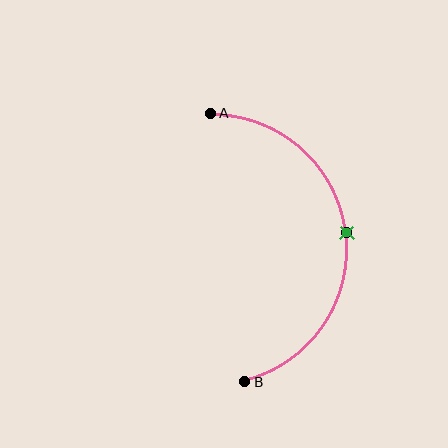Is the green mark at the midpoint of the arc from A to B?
Yes. The green mark lies on the arc at equal arc-length from both A and B — it is the arc midpoint.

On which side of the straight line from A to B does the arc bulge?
The arc bulges to the right of the straight line connecting A and B.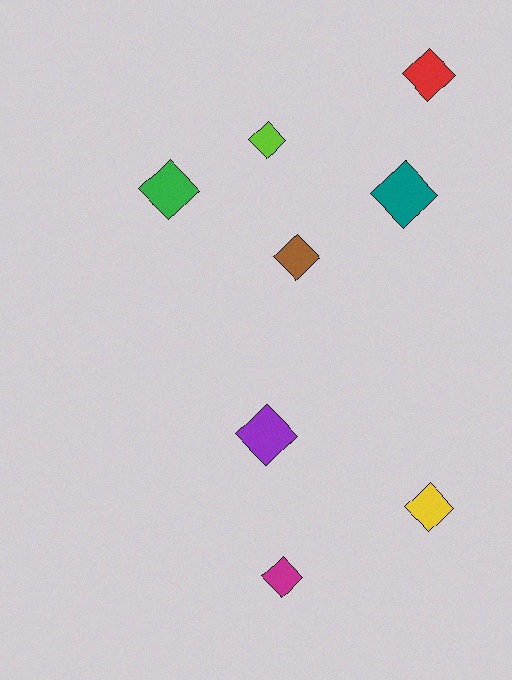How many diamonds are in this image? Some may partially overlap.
There are 8 diamonds.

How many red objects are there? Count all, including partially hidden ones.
There is 1 red object.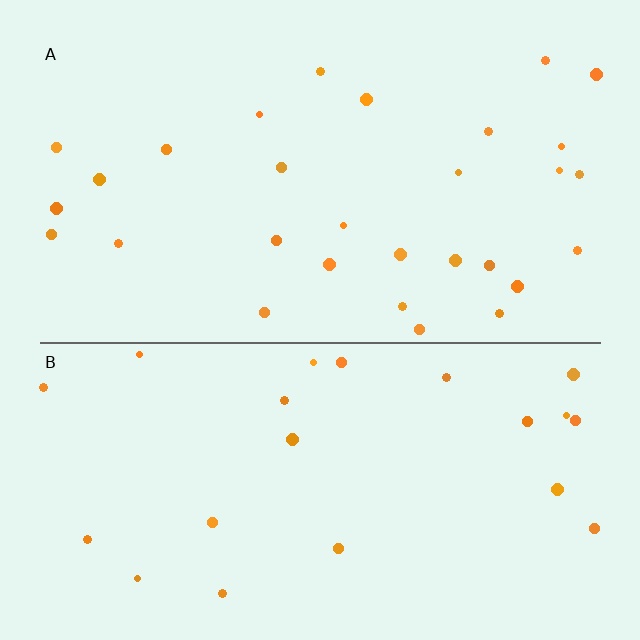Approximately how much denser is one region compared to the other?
Approximately 1.4× — region A over region B.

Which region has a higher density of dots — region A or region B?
A (the top).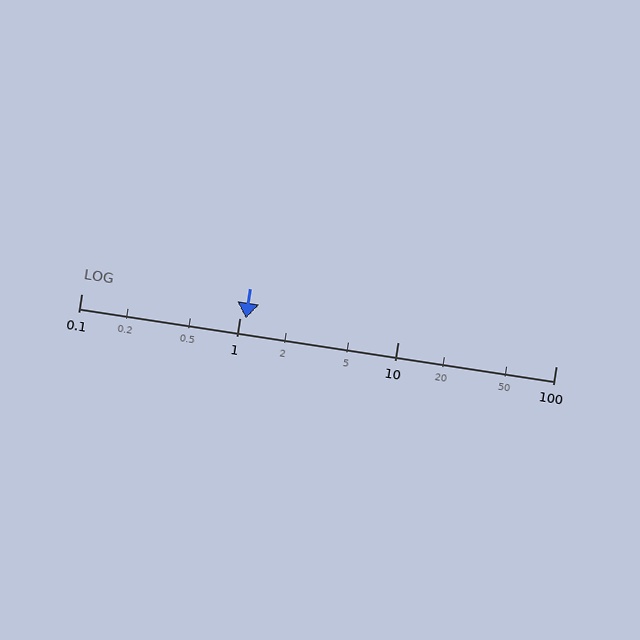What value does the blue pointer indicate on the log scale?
The pointer indicates approximately 1.1.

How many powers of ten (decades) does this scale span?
The scale spans 3 decades, from 0.1 to 100.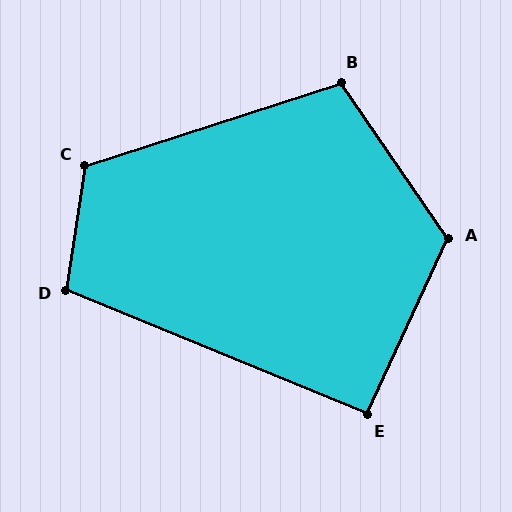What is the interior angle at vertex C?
Approximately 117 degrees (obtuse).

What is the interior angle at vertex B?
Approximately 107 degrees (obtuse).